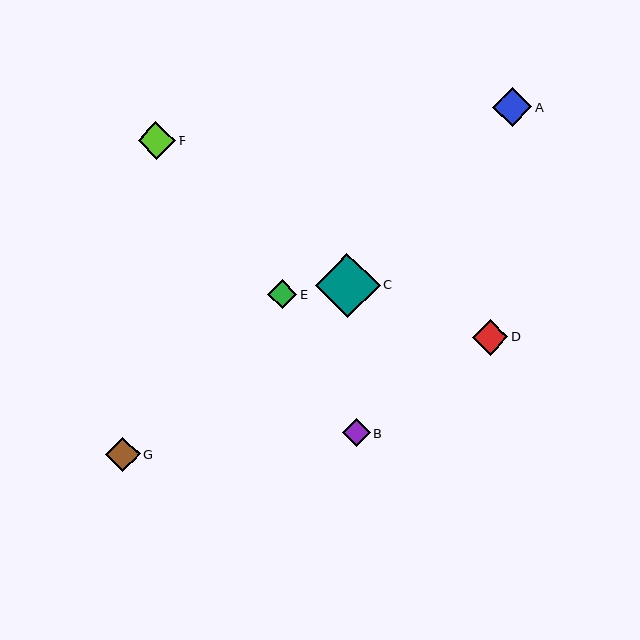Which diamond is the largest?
Diamond C is the largest with a size of approximately 65 pixels.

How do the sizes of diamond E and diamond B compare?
Diamond E and diamond B are approximately the same size.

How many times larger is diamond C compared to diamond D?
Diamond C is approximately 1.8 times the size of diamond D.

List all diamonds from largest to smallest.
From largest to smallest: C, A, F, D, G, E, B.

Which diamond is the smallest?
Diamond B is the smallest with a size of approximately 28 pixels.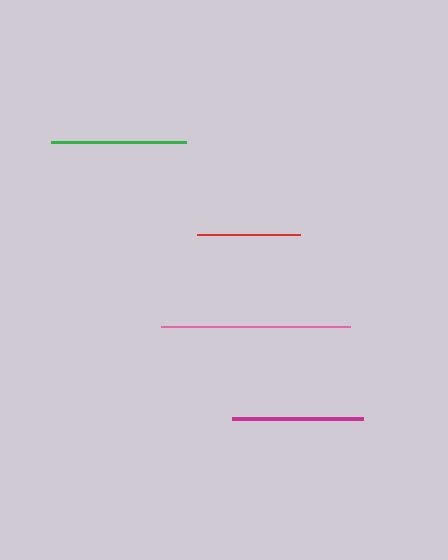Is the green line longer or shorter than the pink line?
The pink line is longer than the green line.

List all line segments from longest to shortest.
From longest to shortest: pink, green, magenta, red.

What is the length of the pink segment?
The pink segment is approximately 189 pixels long.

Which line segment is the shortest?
The red line is the shortest at approximately 102 pixels.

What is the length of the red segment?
The red segment is approximately 102 pixels long.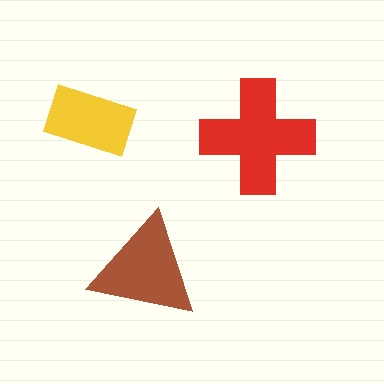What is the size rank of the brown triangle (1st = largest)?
2nd.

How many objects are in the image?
There are 3 objects in the image.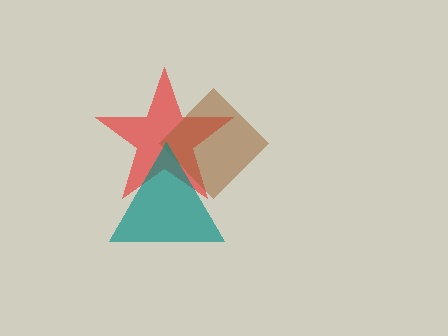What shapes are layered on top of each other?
The layered shapes are: a red star, a brown diamond, a teal triangle.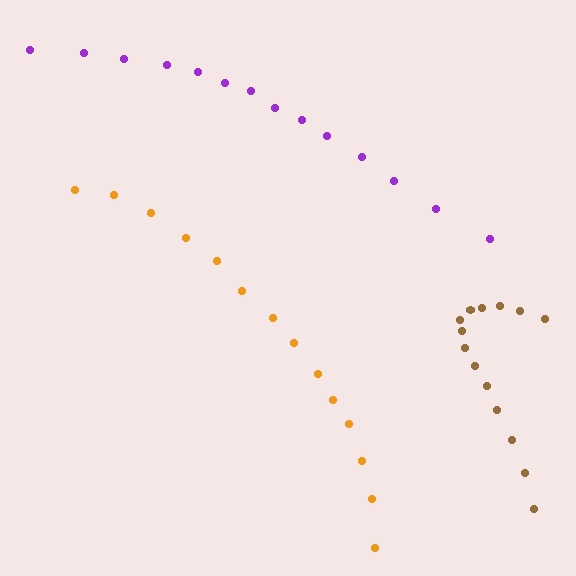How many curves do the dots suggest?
There are 3 distinct paths.